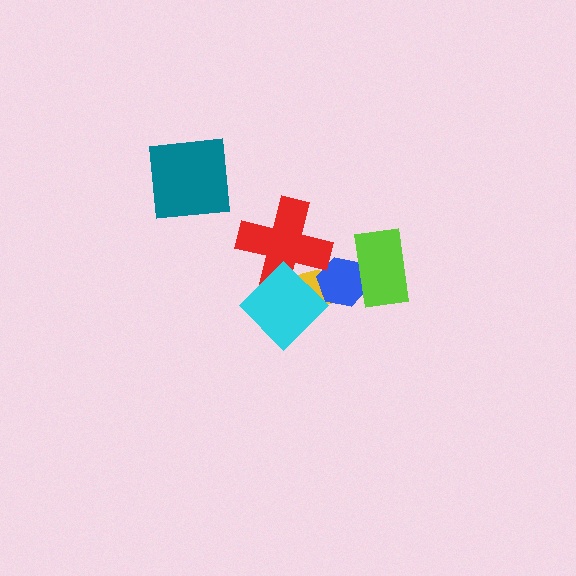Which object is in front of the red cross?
The cyan diamond is in front of the red cross.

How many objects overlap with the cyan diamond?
3 objects overlap with the cyan diamond.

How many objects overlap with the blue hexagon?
3 objects overlap with the blue hexagon.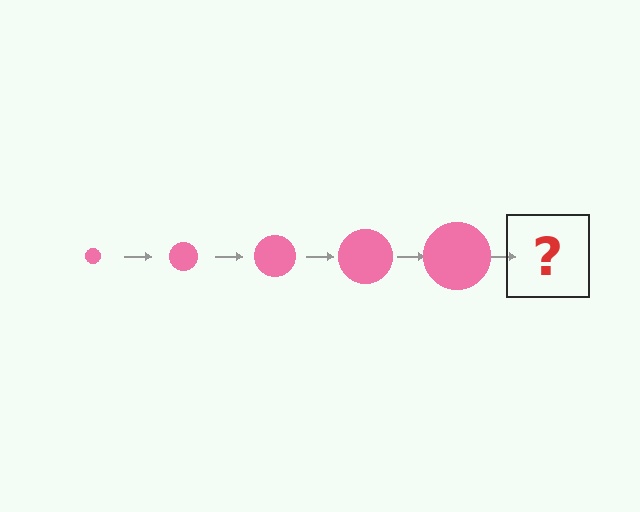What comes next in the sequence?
The next element should be a pink circle, larger than the previous one.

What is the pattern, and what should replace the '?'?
The pattern is that the circle gets progressively larger each step. The '?' should be a pink circle, larger than the previous one.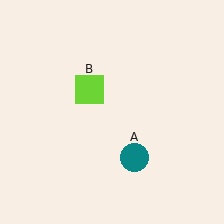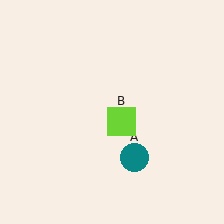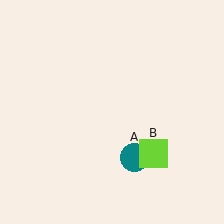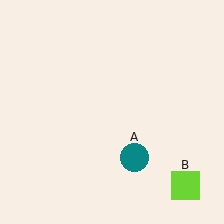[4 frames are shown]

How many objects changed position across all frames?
1 object changed position: lime square (object B).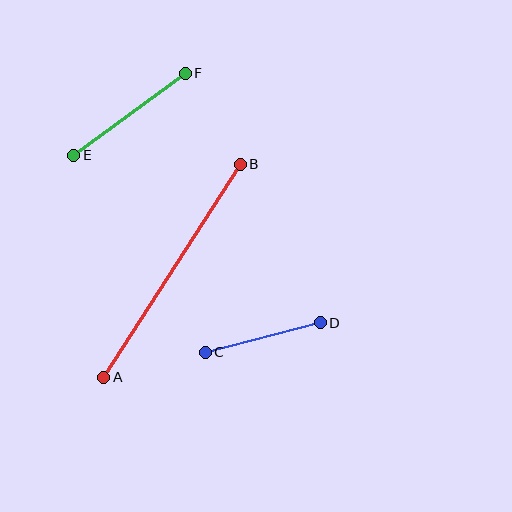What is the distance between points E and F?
The distance is approximately 138 pixels.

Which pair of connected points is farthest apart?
Points A and B are farthest apart.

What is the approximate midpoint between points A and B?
The midpoint is at approximately (172, 271) pixels.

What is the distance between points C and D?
The distance is approximately 119 pixels.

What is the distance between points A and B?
The distance is approximately 253 pixels.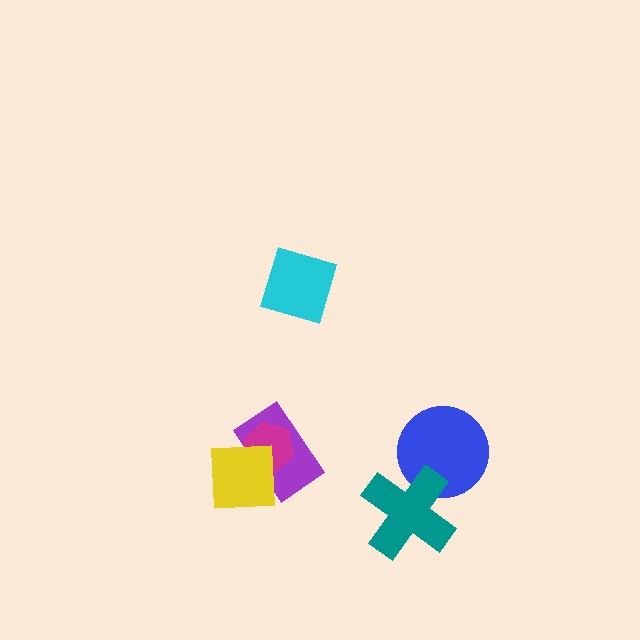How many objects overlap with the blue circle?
1 object overlaps with the blue circle.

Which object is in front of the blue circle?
The teal cross is in front of the blue circle.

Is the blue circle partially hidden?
Yes, it is partially covered by another shape.